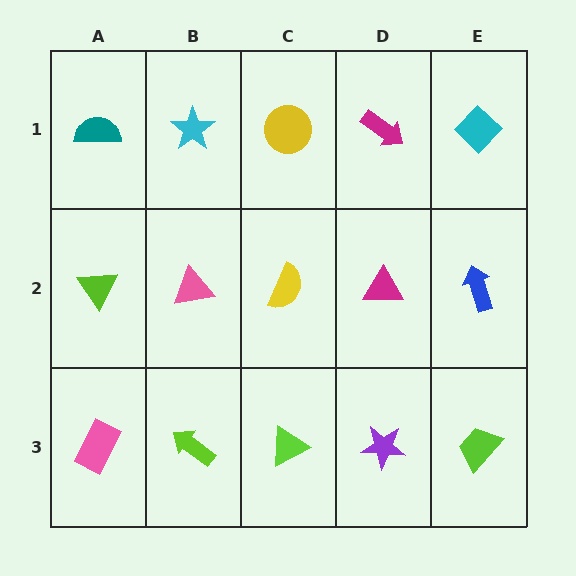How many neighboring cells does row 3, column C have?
3.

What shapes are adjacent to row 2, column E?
A cyan diamond (row 1, column E), a lime trapezoid (row 3, column E), a magenta triangle (row 2, column D).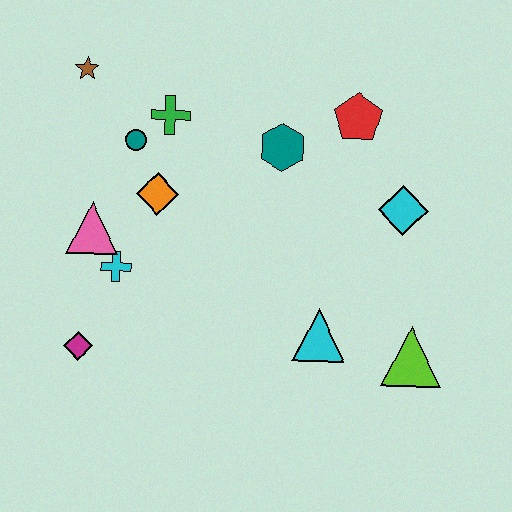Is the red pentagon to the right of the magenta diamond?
Yes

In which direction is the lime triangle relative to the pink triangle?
The lime triangle is to the right of the pink triangle.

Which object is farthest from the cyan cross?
The lime triangle is farthest from the cyan cross.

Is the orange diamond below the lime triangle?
No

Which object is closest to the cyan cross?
The pink triangle is closest to the cyan cross.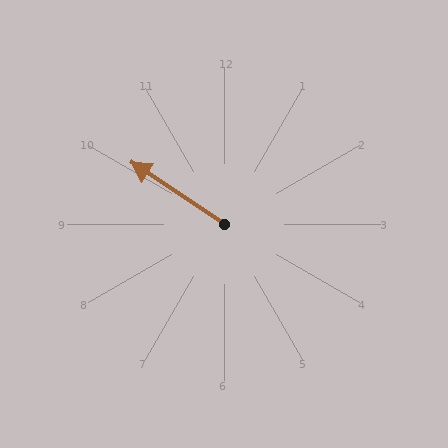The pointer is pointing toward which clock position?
Roughly 10 o'clock.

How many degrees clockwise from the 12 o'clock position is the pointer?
Approximately 304 degrees.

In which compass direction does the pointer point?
Northwest.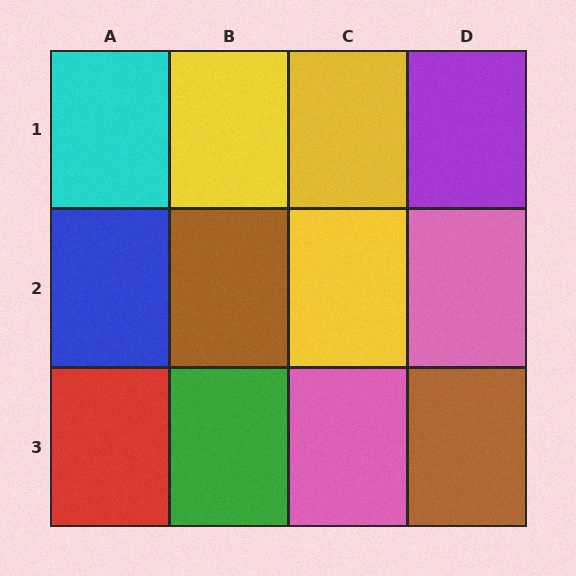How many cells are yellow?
3 cells are yellow.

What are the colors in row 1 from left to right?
Cyan, yellow, yellow, purple.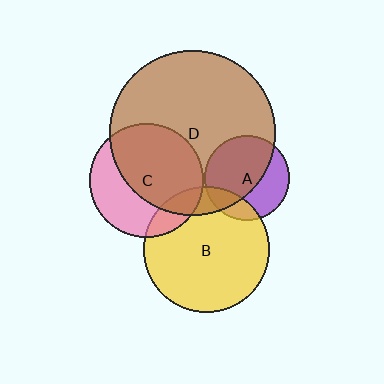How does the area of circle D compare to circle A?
Approximately 3.8 times.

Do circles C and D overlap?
Yes.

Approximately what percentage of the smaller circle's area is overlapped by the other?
Approximately 60%.